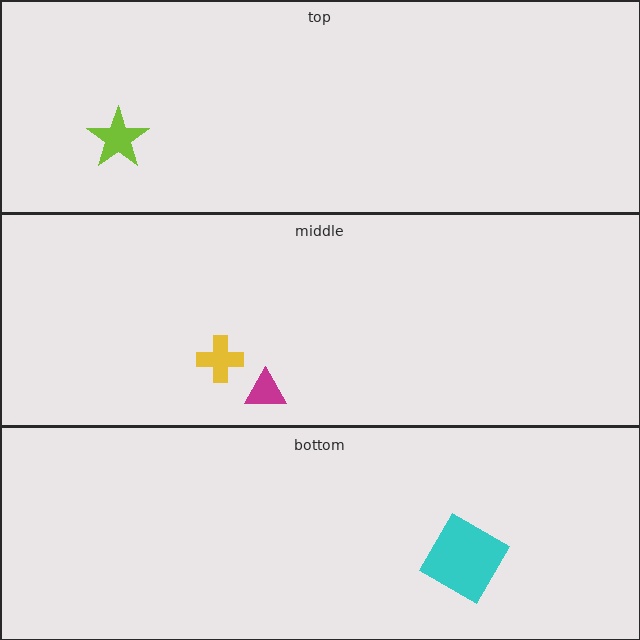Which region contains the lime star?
The top region.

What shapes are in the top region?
The lime star.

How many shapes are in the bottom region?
1.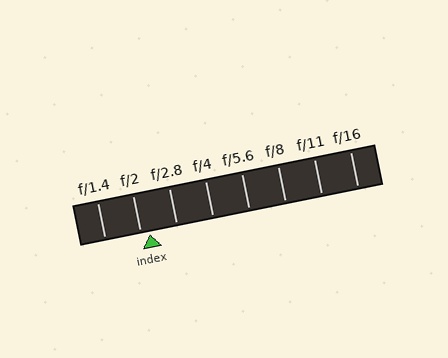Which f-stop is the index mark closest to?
The index mark is closest to f/2.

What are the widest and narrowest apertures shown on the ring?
The widest aperture shown is f/1.4 and the narrowest is f/16.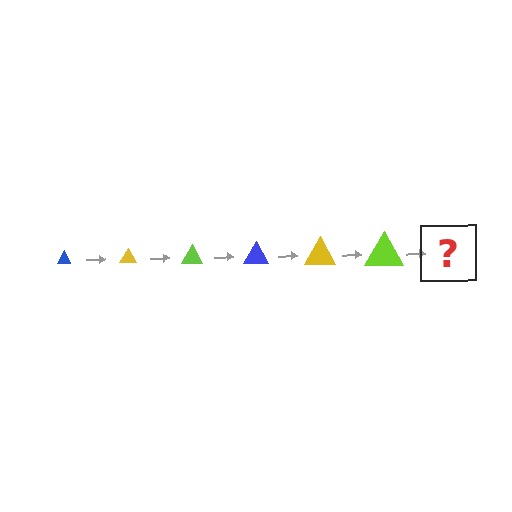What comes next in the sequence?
The next element should be a blue triangle, larger than the previous one.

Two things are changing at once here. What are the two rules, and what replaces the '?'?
The two rules are that the triangle grows larger each step and the color cycles through blue, yellow, and lime. The '?' should be a blue triangle, larger than the previous one.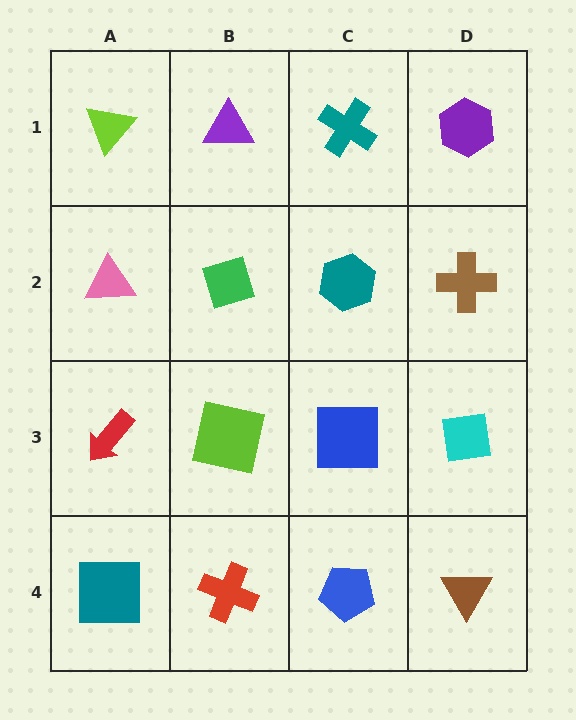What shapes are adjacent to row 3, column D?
A brown cross (row 2, column D), a brown triangle (row 4, column D), a blue square (row 3, column C).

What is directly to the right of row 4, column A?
A red cross.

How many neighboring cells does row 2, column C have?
4.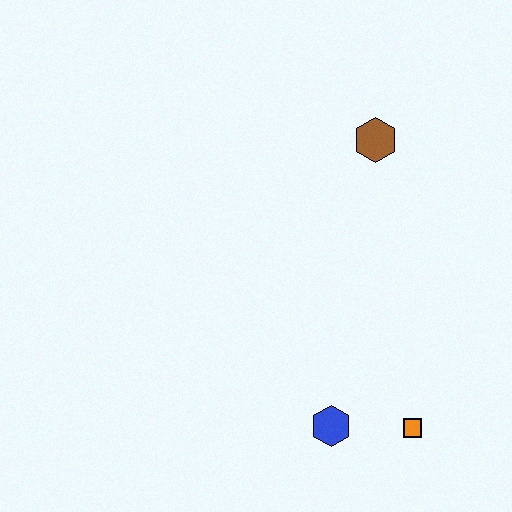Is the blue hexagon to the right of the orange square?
No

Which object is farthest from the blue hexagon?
The brown hexagon is farthest from the blue hexagon.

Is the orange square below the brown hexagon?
Yes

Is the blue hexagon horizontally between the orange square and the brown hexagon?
No